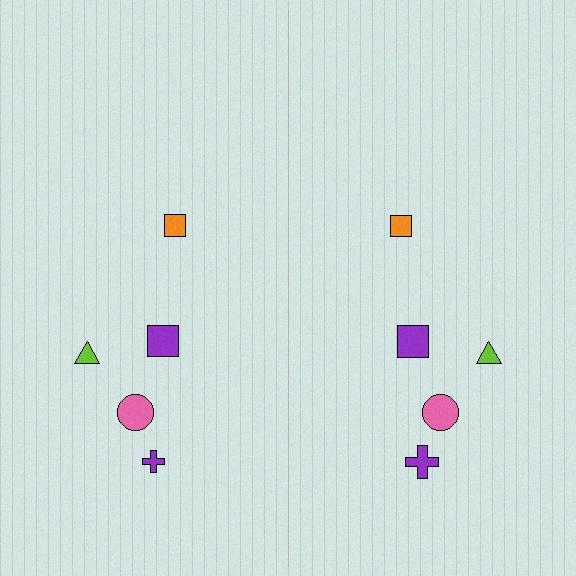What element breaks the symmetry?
The purple cross on the right side has a different size than its mirror counterpart.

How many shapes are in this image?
There are 10 shapes in this image.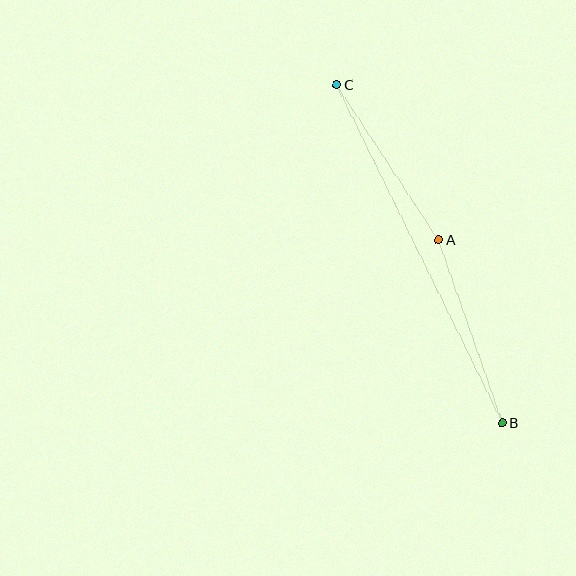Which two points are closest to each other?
Points A and C are closest to each other.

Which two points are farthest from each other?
Points B and C are farthest from each other.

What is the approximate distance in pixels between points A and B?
The distance between A and B is approximately 194 pixels.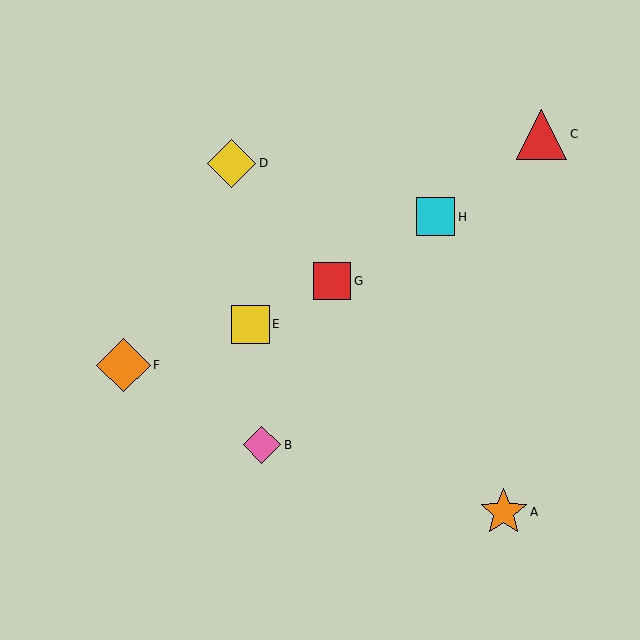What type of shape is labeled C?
Shape C is a red triangle.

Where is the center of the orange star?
The center of the orange star is at (504, 512).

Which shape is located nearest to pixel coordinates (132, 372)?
The orange diamond (labeled F) at (123, 365) is nearest to that location.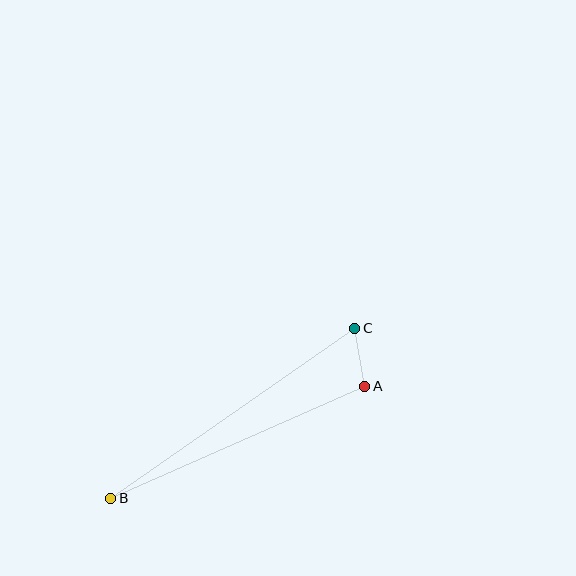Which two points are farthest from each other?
Points B and C are farthest from each other.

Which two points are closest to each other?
Points A and C are closest to each other.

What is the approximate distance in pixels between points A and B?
The distance between A and B is approximately 278 pixels.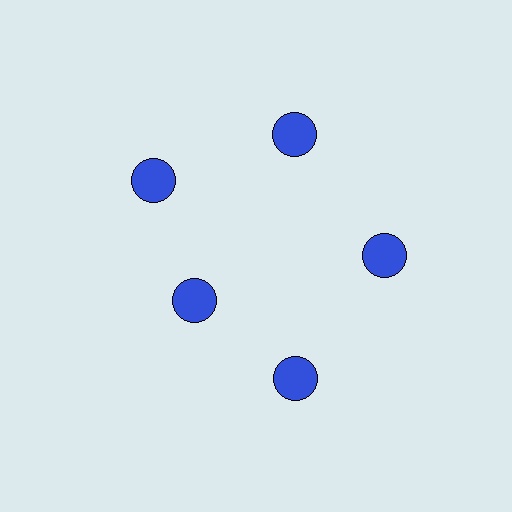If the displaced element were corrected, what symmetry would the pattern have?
It would have 5-fold rotational symmetry — the pattern would map onto itself every 72 degrees.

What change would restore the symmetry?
The symmetry would be restored by moving it outward, back onto the ring so that all 5 circles sit at equal angles and equal distance from the center.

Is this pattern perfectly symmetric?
No. The 5 blue circles are arranged in a ring, but one element near the 8 o'clock position is pulled inward toward the center, breaking the 5-fold rotational symmetry.